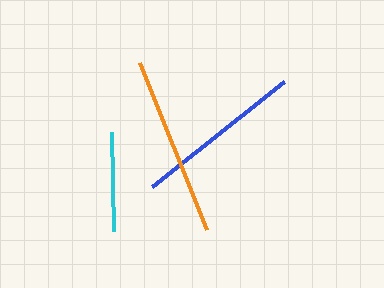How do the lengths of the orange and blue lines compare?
The orange and blue lines are approximately the same length.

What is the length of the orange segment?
The orange segment is approximately 179 pixels long.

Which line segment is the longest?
The orange line is the longest at approximately 179 pixels.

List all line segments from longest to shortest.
From longest to shortest: orange, blue, cyan.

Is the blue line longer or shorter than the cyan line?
The blue line is longer than the cyan line.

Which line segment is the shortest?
The cyan line is the shortest at approximately 99 pixels.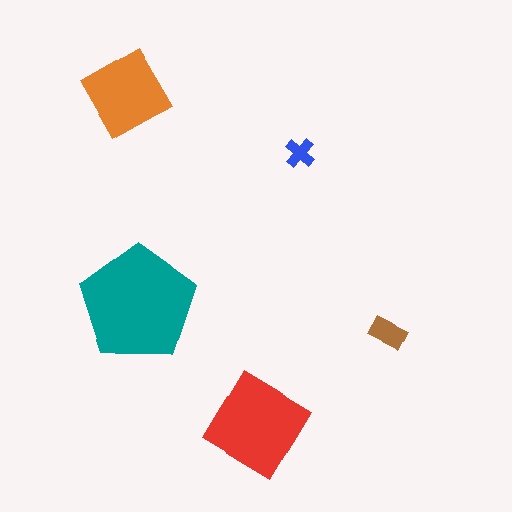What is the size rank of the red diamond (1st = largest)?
2nd.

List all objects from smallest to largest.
The blue cross, the brown rectangle, the orange square, the red diamond, the teal pentagon.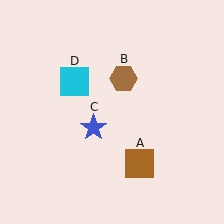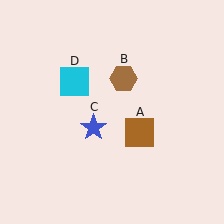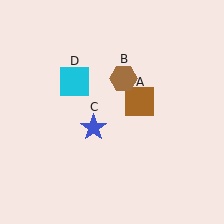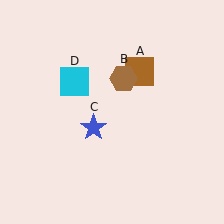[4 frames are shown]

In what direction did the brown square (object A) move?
The brown square (object A) moved up.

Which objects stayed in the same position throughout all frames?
Brown hexagon (object B) and blue star (object C) and cyan square (object D) remained stationary.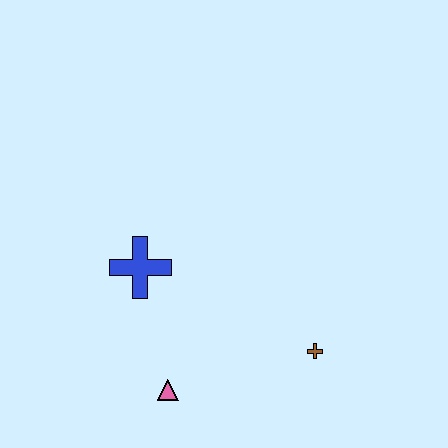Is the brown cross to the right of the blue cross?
Yes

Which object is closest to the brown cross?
The pink triangle is closest to the brown cross.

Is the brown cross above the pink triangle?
Yes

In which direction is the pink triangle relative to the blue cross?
The pink triangle is below the blue cross.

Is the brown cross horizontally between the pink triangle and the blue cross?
No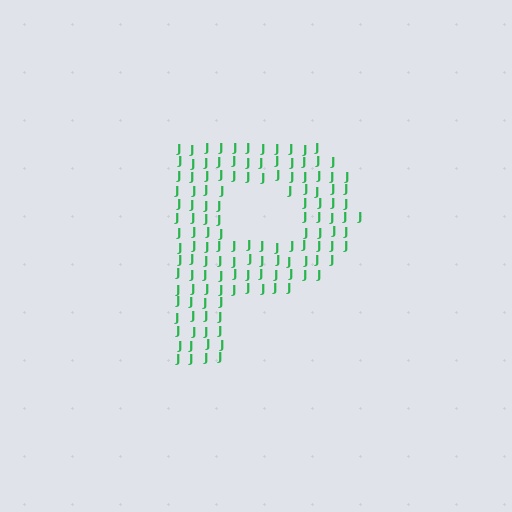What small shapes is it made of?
It is made of small letter J's.